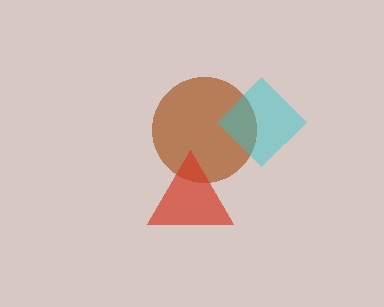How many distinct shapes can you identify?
There are 3 distinct shapes: a brown circle, a red triangle, a cyan diamond.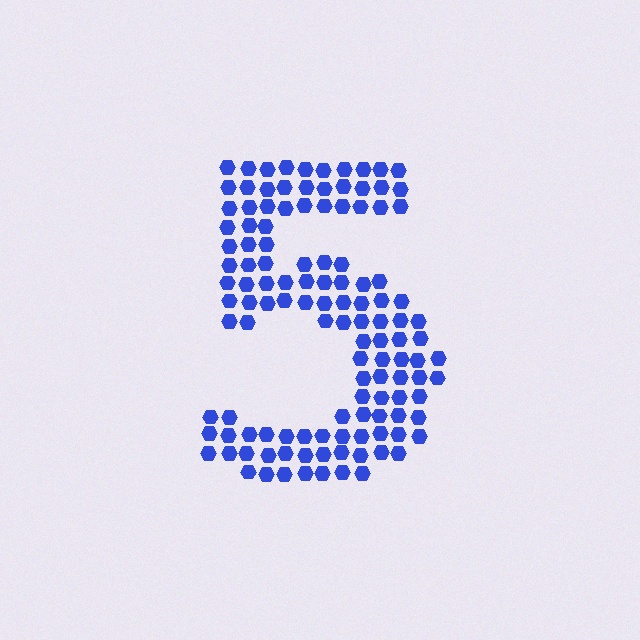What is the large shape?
The large shape is the digit 5.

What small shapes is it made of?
It is made of small hexagons.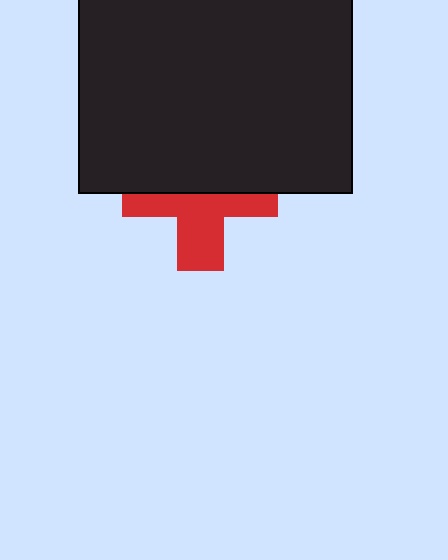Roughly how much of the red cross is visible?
About half of it is visible (roughly 50%).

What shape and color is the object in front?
The object in front is a black rectangle.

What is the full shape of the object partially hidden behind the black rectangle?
The partially hidden object is a red cross.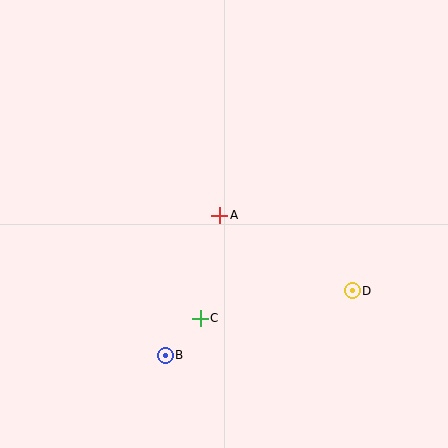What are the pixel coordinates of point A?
Point A is at (220, 215).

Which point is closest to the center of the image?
Point A at (220, 215) is closest to the center.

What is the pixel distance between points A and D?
The distance between A and D is 152 pixels.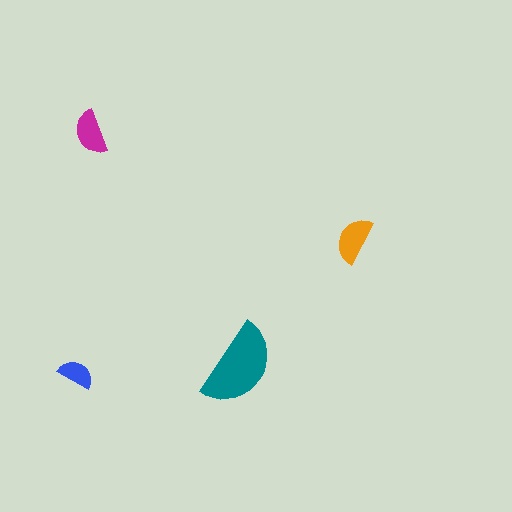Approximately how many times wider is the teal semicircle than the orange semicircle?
About 2 times wider.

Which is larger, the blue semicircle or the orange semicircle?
The orange one.